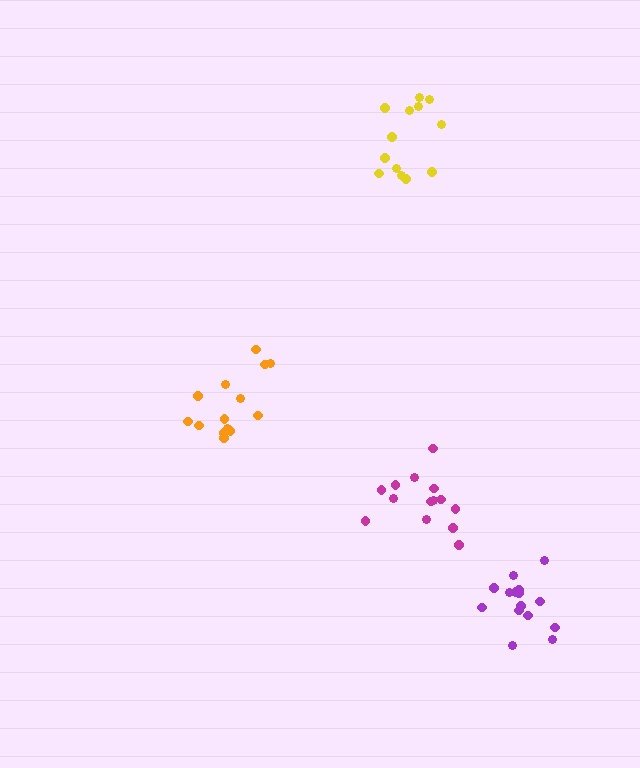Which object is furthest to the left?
The orange cluster is leftmost.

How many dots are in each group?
Group 1: 14 dots, Group 2: 14 dots, Group 3: 15 dots, Group 4: 13 dots (56 total).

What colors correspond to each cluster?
The clusters are colored: orange, magenta, purple, yellow.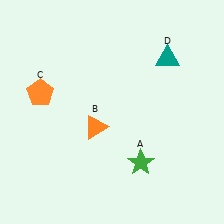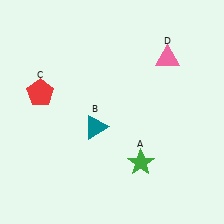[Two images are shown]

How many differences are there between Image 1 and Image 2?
There are 3 differences between the two images.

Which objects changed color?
B changed from orange to teal. C changed from orange to red. D changed from teal to pink.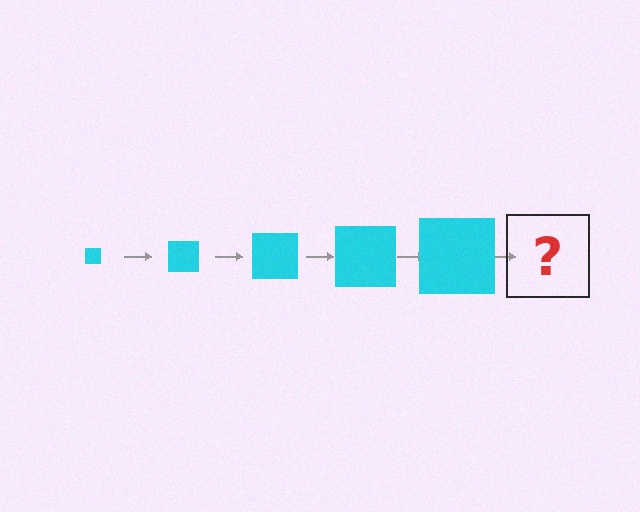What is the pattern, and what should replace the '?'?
The pattern is that the square gets progressively larger each step. The '?' should be a cyan square, larger than the previous one.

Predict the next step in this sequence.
The next step is a cyan square, larger than the previous one.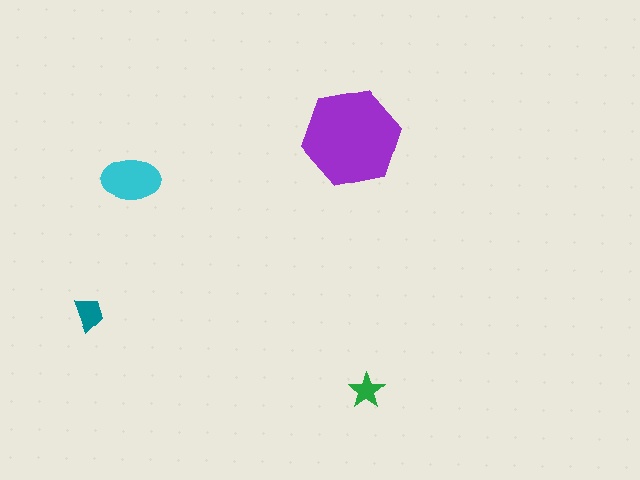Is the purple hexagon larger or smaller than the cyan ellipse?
Larger.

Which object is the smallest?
The green star.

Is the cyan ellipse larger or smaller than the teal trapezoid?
Larger.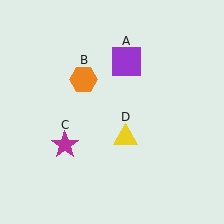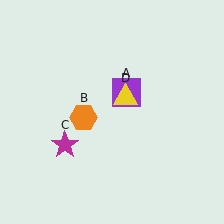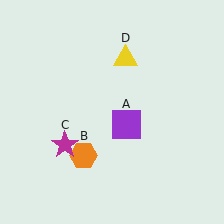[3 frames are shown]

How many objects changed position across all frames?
3 objects changed position: purple square (object A), orange hexagon (object B), yellow triangle (object D).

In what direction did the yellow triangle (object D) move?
The yellow triangle (object D) moved up.